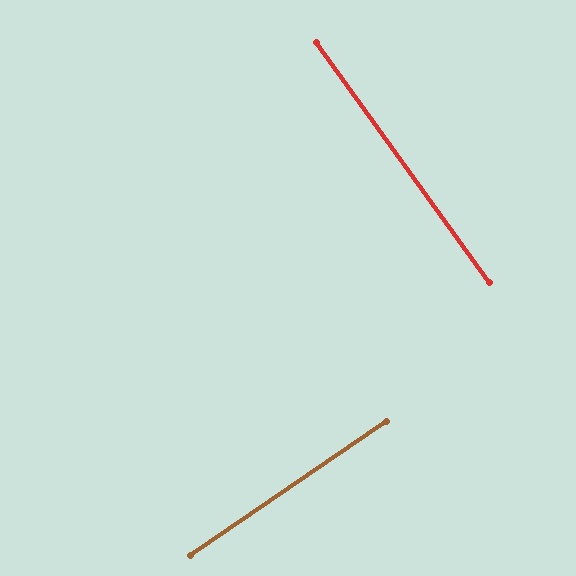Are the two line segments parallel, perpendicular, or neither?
Perpendicular — they meet at approximately 89°.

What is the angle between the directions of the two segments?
Approximately 89 degrees.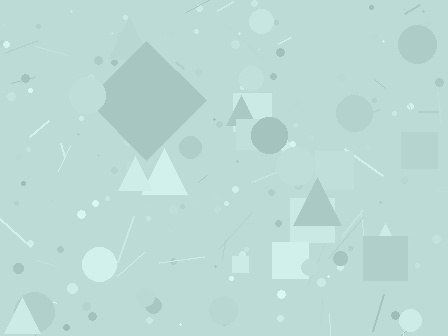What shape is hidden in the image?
A diamond is hidden in the image.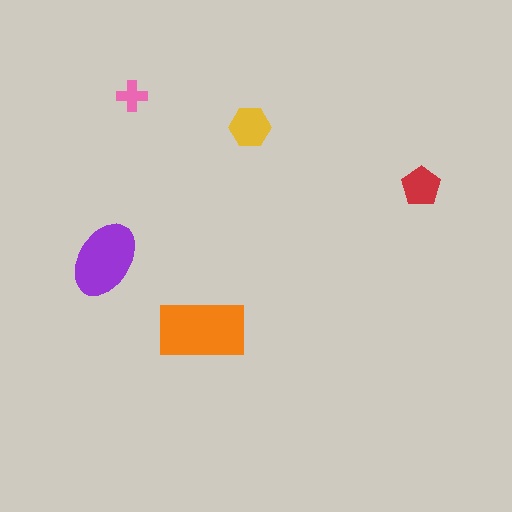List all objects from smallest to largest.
The pink cross, the red pentagon, the yellow hexagon, the purple ellipse, the orange rectangle.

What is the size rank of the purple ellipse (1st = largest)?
2nd.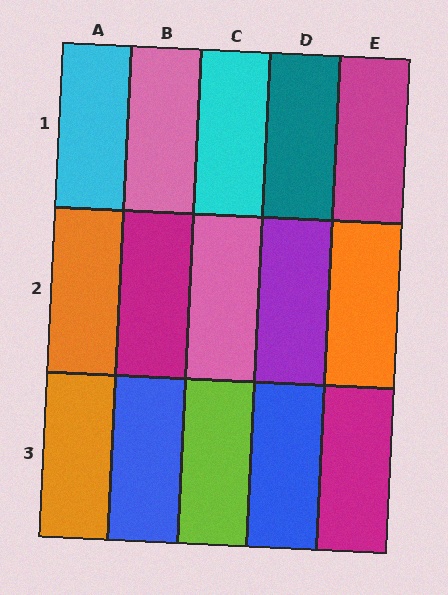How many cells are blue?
2 cells are blue.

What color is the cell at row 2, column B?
Magenta.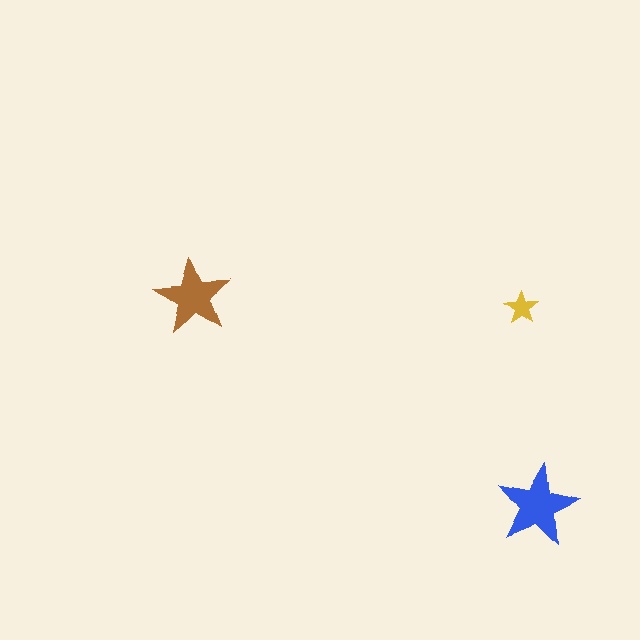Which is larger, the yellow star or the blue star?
The blue one.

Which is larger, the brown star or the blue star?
The blue one.